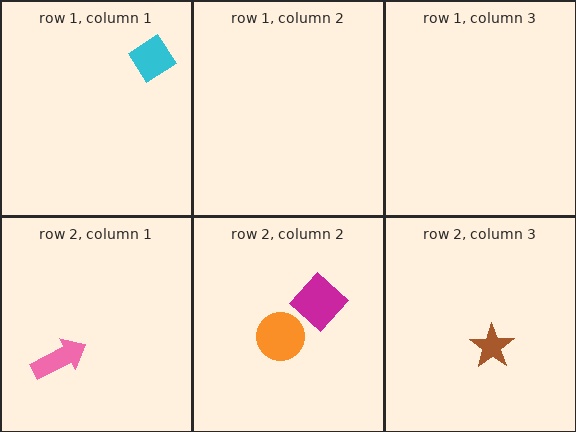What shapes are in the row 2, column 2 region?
The orange circle, the magenta diamond.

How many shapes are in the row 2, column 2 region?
2.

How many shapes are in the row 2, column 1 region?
1.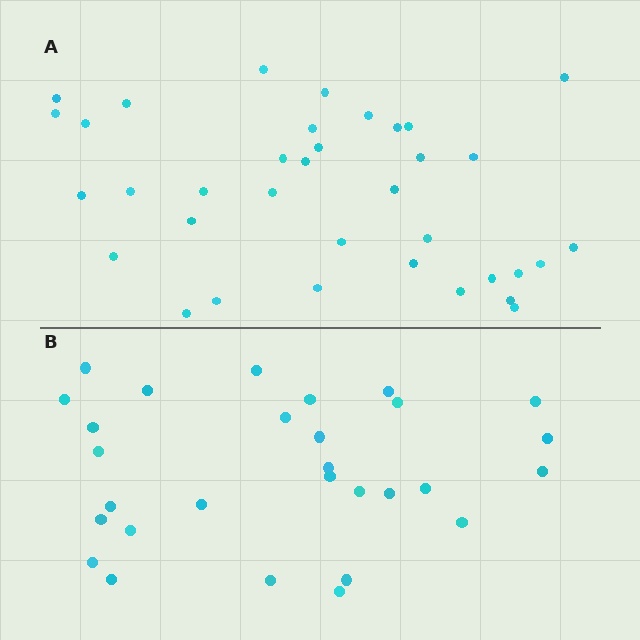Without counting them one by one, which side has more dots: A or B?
Region A (the top region) has more dots.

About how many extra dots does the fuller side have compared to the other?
Region A has roughly 8 or so more dots than region B.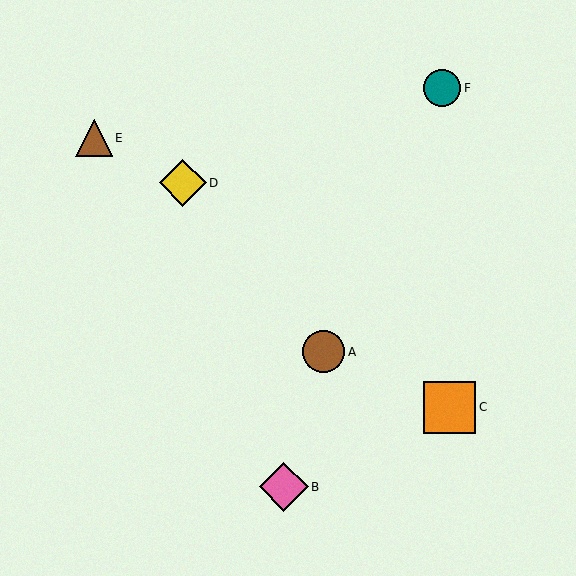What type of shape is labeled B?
Shape B is a pink diamond.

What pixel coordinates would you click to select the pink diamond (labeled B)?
Click at (284, 487) to select the pink diamond B.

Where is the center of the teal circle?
The center of the teal circle is at (442, 88).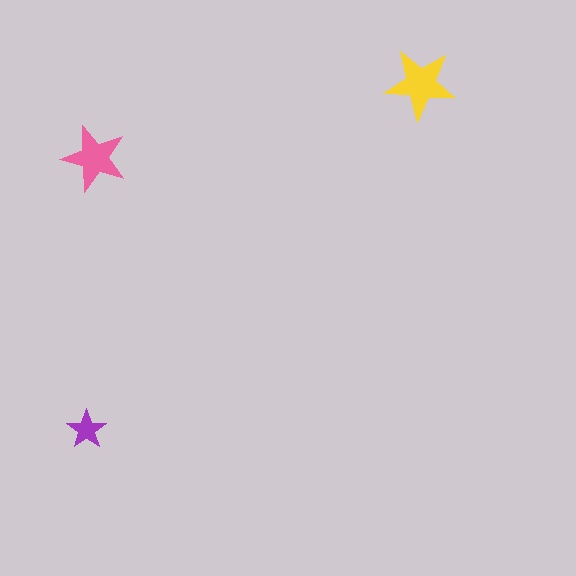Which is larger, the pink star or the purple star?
The pink one.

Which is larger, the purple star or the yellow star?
The yellow one.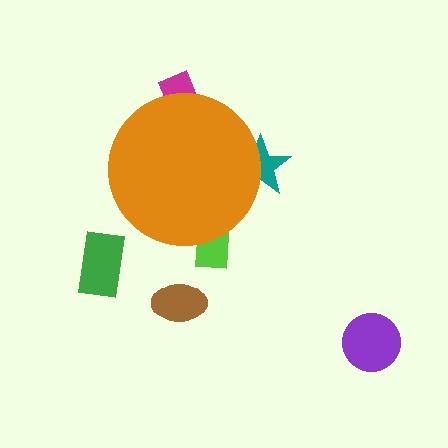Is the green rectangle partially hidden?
No, the green rectangle is fully visible.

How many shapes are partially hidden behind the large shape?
3 shapes are partially hidden.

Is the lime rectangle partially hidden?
Yes, the lime rectangle is partially hidden behind the orange circle.